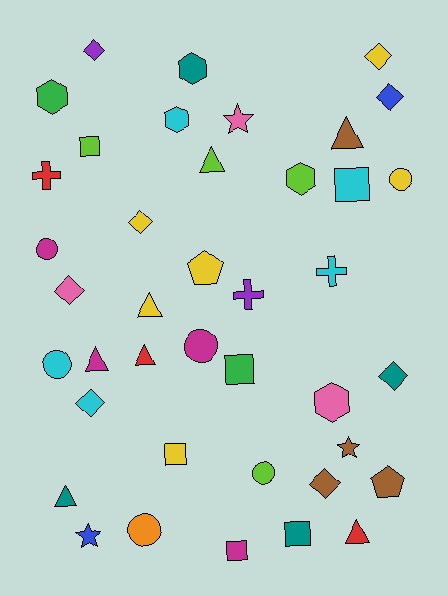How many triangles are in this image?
There are 7 triangles.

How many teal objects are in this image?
There are 4 teal objects.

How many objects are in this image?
There are 40 objects.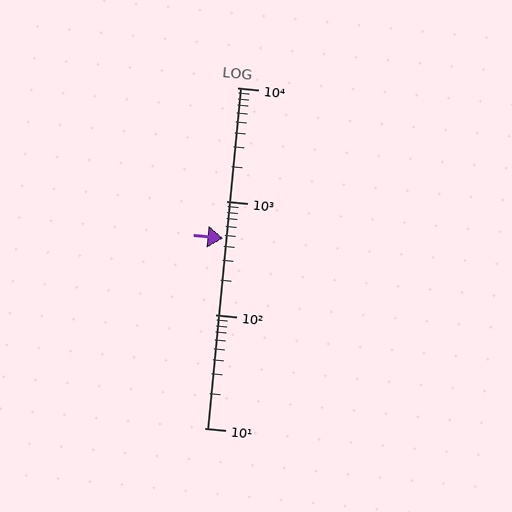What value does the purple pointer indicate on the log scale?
The pointer indicates approximately 470.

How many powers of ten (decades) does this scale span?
The scale spans 3 decades, from 10 to 10000.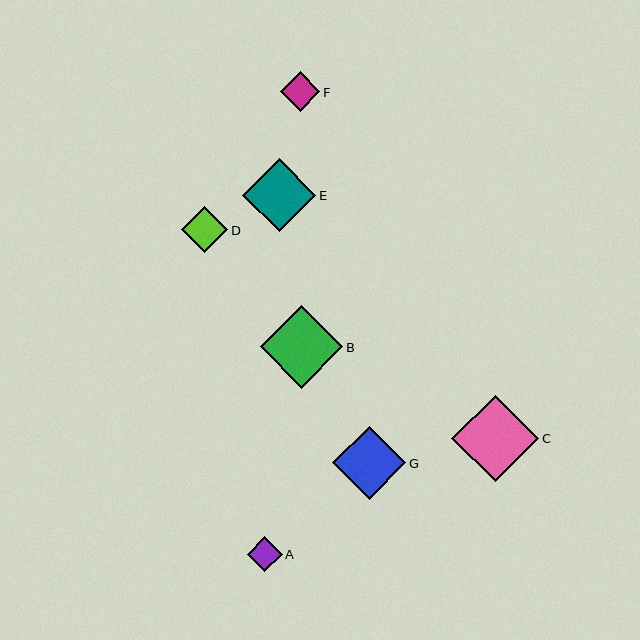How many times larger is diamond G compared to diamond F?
Diamond G is approximately 1.8 times the size of diamond F.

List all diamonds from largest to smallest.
From largest to smallest: C, B, E, G, D, F, A.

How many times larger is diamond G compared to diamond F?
Diamond G is approximately 1.8 times the size of diamond F.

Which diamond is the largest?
Diamond C is the largest with a size of approximately 87 pixels.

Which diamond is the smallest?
Diamond A is the smallest with a size of approximately 35 pixels.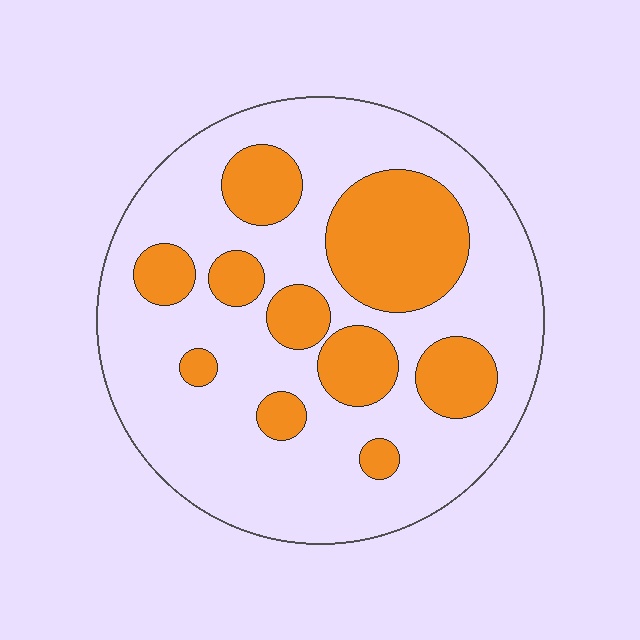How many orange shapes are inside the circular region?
10.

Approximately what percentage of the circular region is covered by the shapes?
Approximately 30%.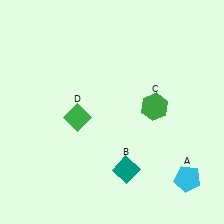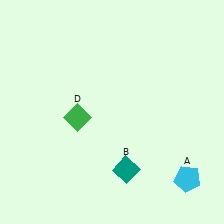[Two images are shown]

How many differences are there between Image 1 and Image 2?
There is 1 difference between the two images.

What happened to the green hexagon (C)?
The green hexagon (C) was removed in Image 2. It was in the top-right area of Image 1.